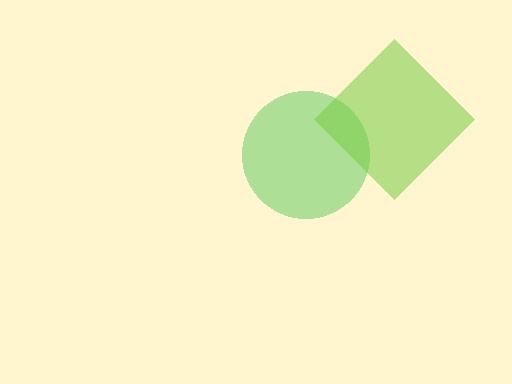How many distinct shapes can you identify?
There are 2 distinct shapes: a green circle, a lime diamond.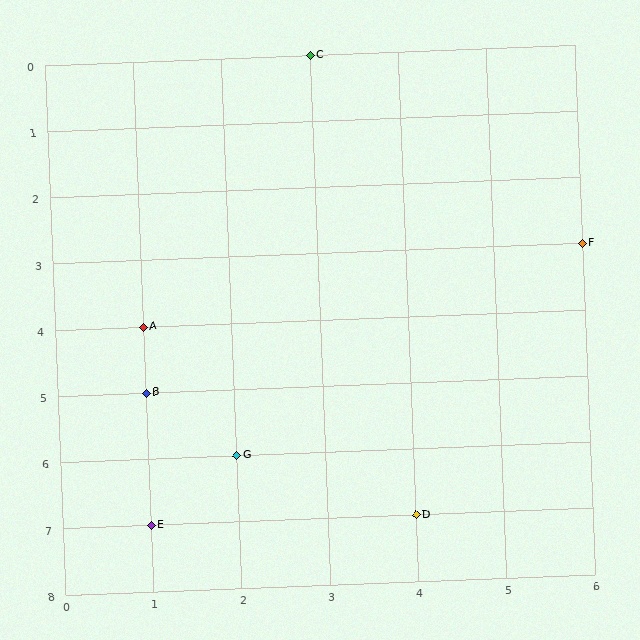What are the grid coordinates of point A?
Point A is at grid coordinates (1, 4).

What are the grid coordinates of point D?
Point D is at grid coordinates (4, 7).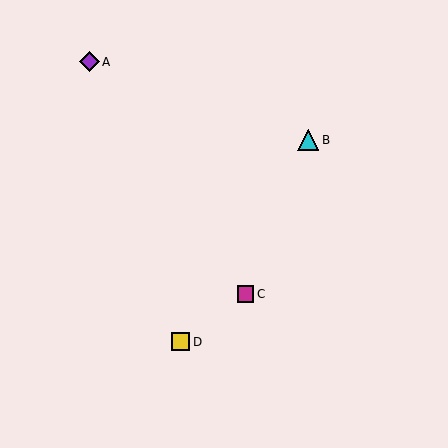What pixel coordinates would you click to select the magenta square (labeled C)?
Click at (245, 294) to select the magenta square C.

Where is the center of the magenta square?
The center of the magenta square is at (245, 294).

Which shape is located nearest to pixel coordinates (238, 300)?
The magenta square (labeled C) at (245, 294) is nearest to that location.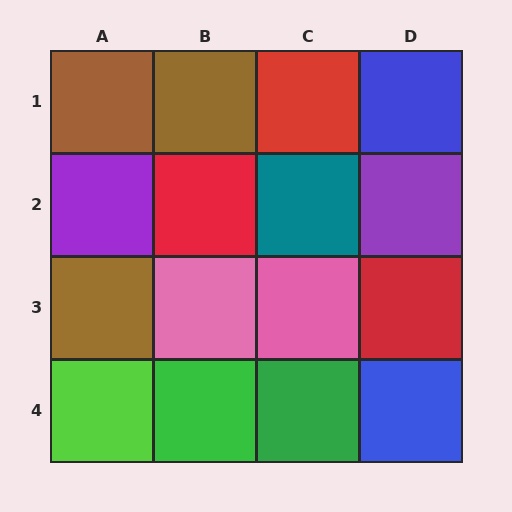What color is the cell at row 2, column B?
Red.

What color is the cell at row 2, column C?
Teal.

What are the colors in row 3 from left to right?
Brown, pink, pink, red.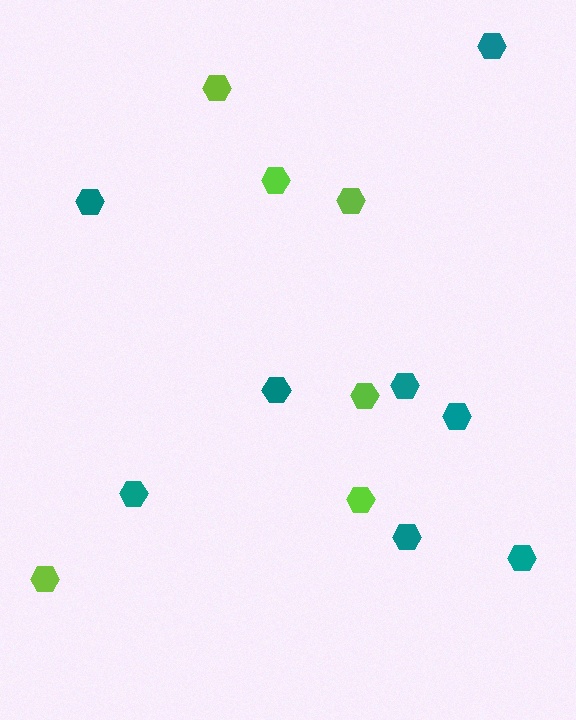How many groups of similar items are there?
There are 2 groups: one group of teal hexagons (8) and one group of lime hexagons (6).